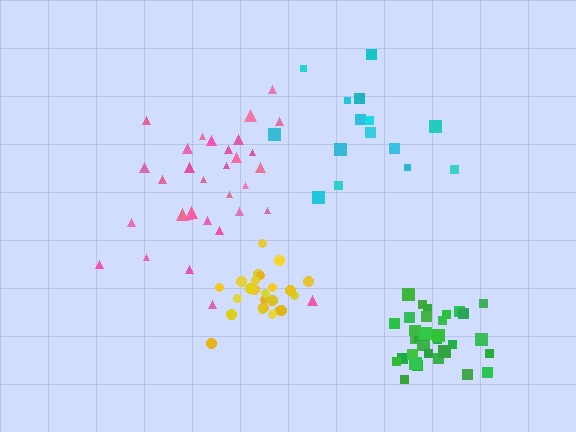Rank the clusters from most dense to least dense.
green, yellow, pink, cyan.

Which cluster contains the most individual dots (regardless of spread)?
Green (35).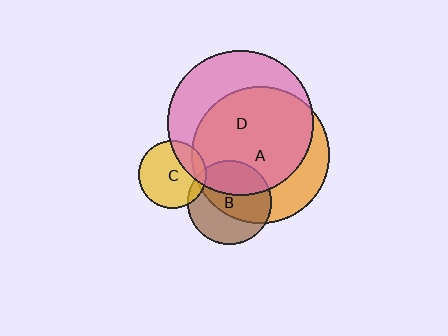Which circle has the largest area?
Circle D (pink).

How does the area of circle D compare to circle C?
Approximately 4.6 times.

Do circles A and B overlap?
Yes.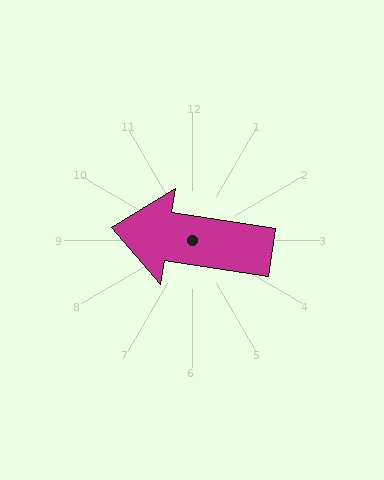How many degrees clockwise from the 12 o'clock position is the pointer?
Approximately 279 degrees.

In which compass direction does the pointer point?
West.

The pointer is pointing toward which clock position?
Roughly 9 o'clock.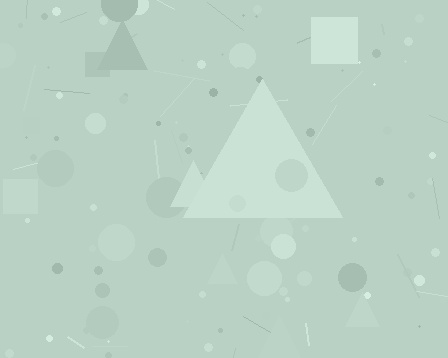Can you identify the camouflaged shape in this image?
The camouflaged shape is a triangle.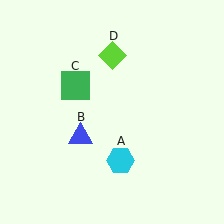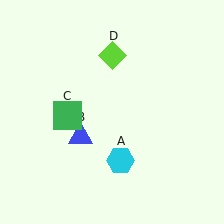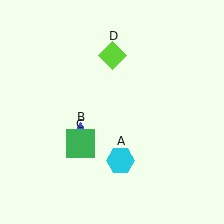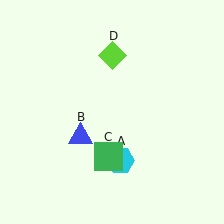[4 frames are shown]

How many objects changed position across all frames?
1 object changed position: green square (object C).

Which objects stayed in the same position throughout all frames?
Cyan hexagon (object A) and blue triangle (object B) and lime diamond (object D) remained stationary.